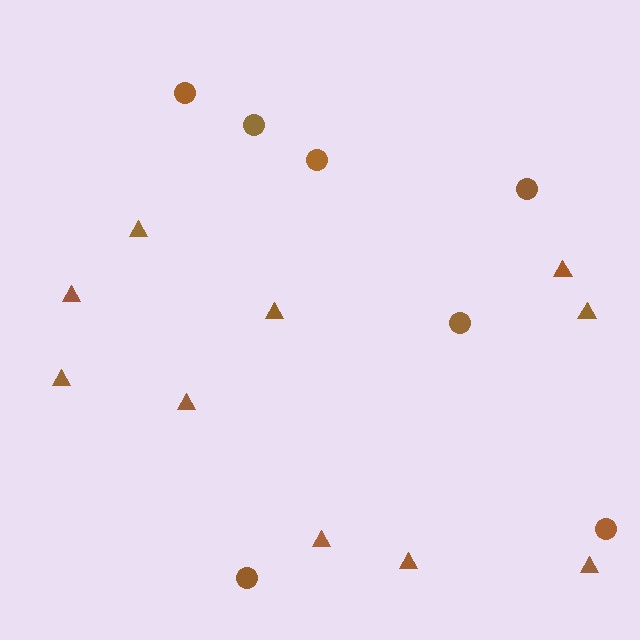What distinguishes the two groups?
There are 2 groups: one group of triangles (10) and one group of circles (7).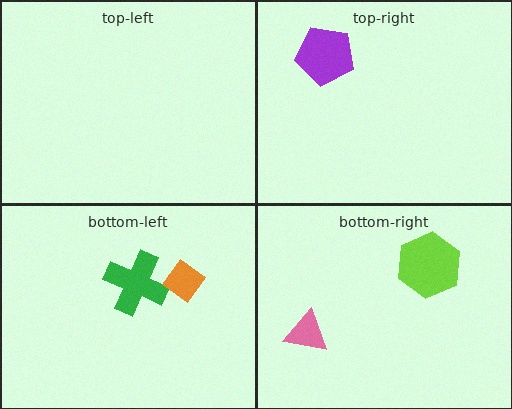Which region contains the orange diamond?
The bottom-left region.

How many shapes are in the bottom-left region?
2.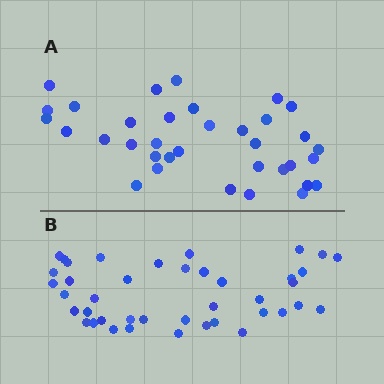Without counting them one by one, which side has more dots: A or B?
Region B (the bottom region) has more dots.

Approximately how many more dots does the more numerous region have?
Region B has about 6 more dots than region A.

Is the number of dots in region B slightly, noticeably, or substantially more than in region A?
Region B has only slightly more — the two regions are fairly close. The ratio is roughly 1.2 to 1.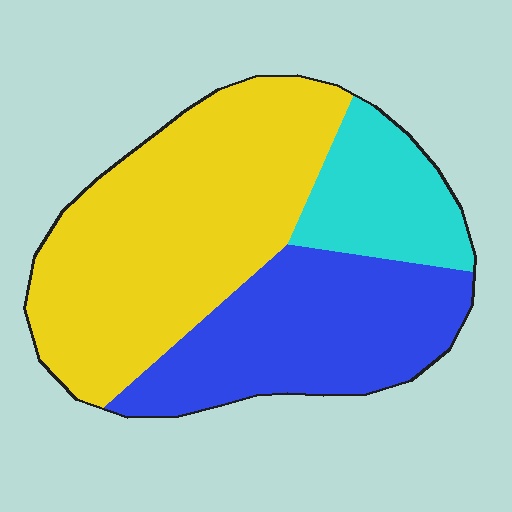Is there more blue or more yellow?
Yellow.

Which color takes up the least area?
Cyan, at roughly 15%.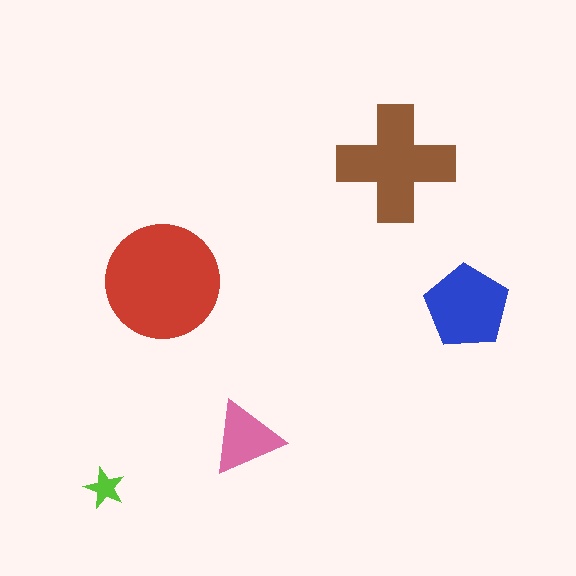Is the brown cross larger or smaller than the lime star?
Larger.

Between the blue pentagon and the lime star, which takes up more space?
The blue pentagon.